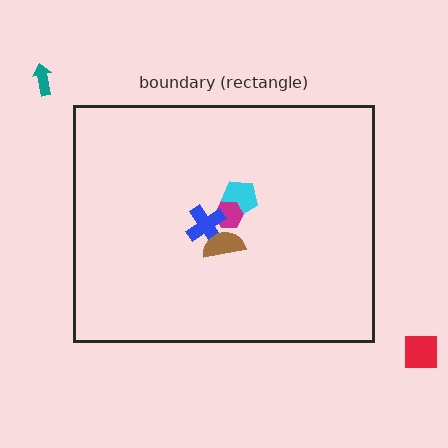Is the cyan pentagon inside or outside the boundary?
Inside.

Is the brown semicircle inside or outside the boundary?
Inside.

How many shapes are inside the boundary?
4 inside, 2 outside.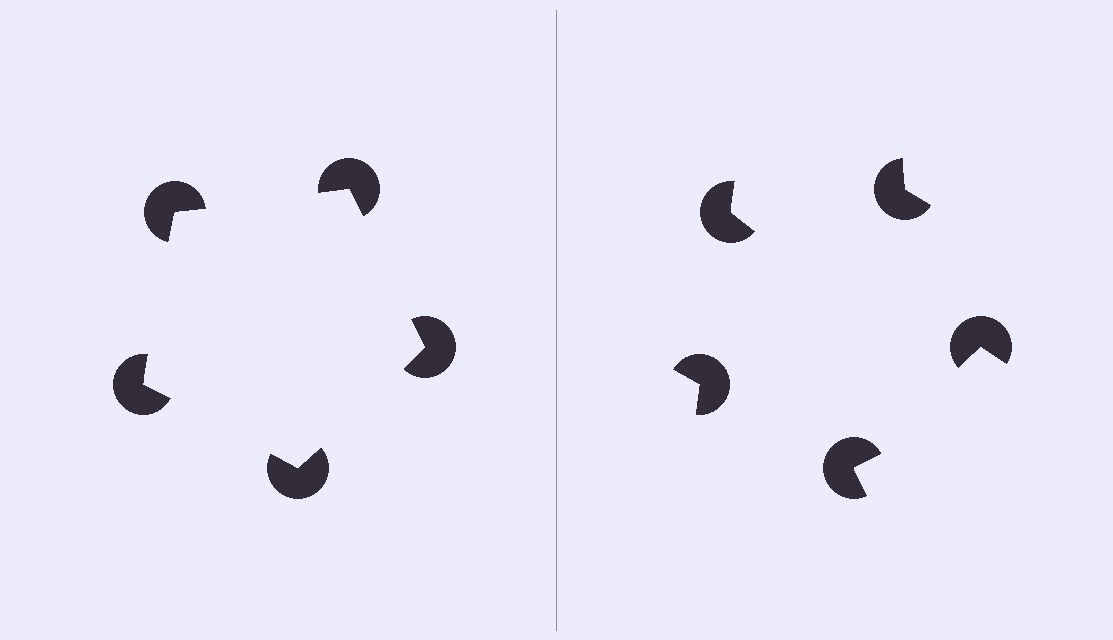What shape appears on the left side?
An illusory pentagon.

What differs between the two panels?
The pac-man discs are positioned identically on both sides; only the wedge orientations differ. On the left they align to a pentagon; on the right they are misaligned.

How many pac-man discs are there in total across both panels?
10 — 5 on each side.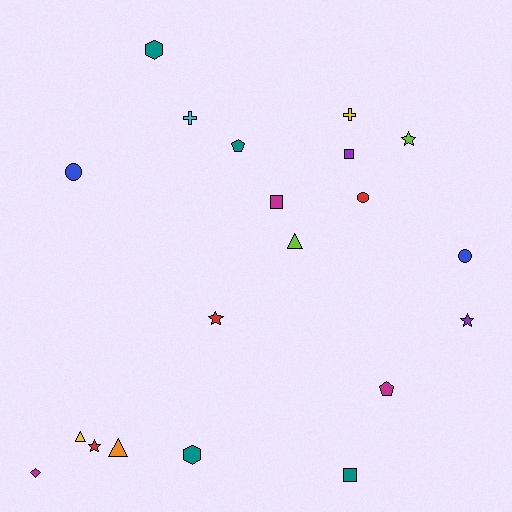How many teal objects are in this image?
There are 4 teal objects.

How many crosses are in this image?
There are 2 crosses.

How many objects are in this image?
There are 20 objects.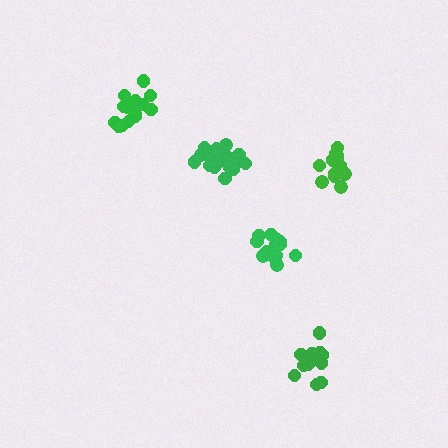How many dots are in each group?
Group 1: 17 dots, Group 2: 15 dots, Group 3: 18 dots, Group 4: 15 dots, Group 5: 13 dots (78 total).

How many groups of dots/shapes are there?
There are 5 groups.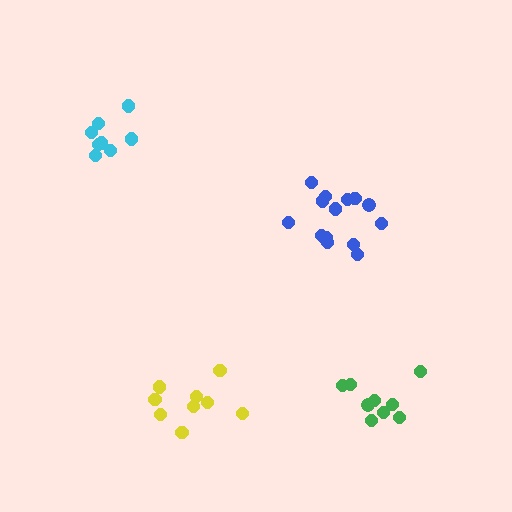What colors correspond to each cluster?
The clusters are colored: yellow, cyan, blue, green.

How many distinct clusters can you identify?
There are 4 distinct clusters.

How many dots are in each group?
Group 1: 9 dots, Group 2: 9 dots, Group 3: 15 dots, Group 4: 9 dots (42 total).